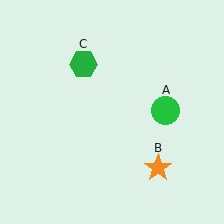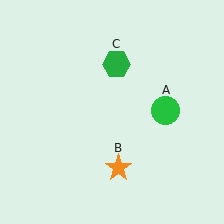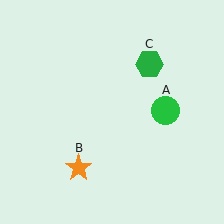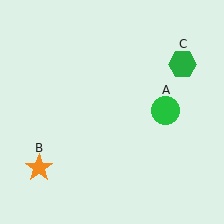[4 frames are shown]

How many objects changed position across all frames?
2 objects changed position: orange star (object B), green hexagon (object C).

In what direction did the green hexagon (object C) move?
The green hexagon (object C) moved right.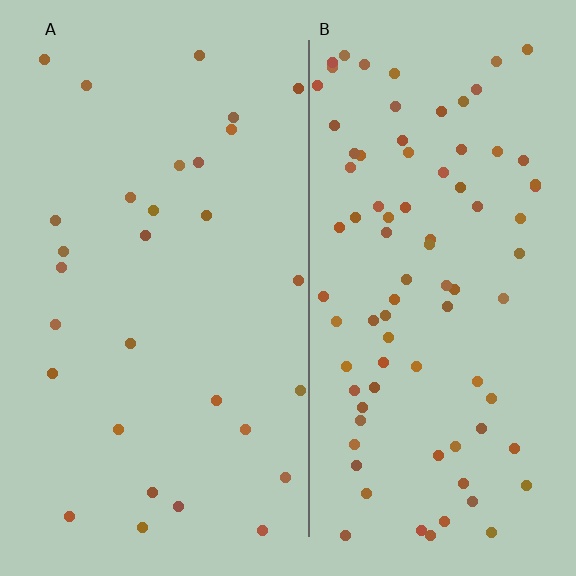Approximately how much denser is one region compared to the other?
Approximately 2.9× — region B over region A.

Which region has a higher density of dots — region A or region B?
B (the right).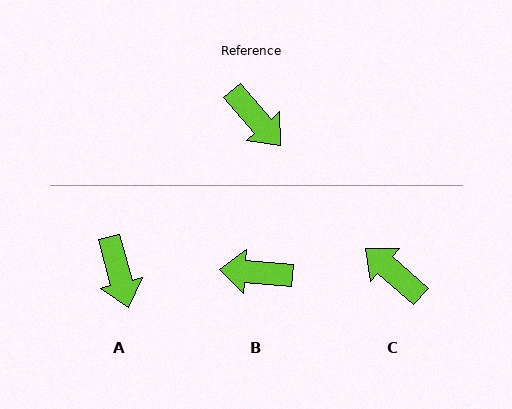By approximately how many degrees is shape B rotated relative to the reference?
Approximately 136 degrees clockwise.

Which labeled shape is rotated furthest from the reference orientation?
C, about 172 degrees away.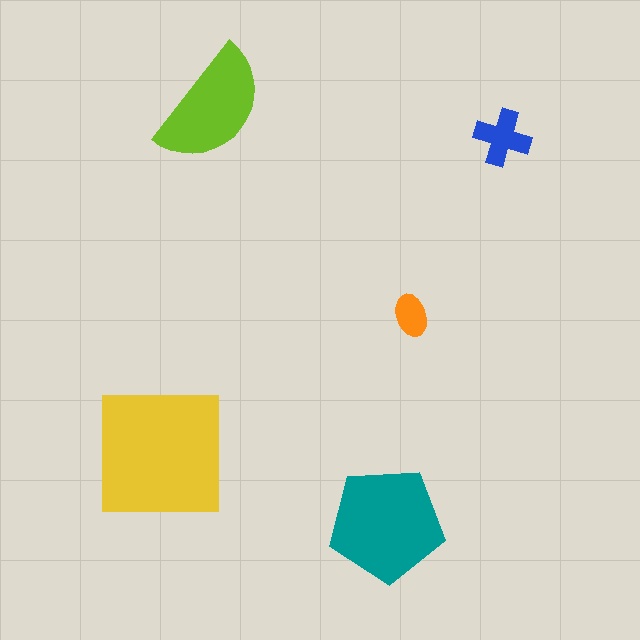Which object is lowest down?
The teal pentagon is bottommost.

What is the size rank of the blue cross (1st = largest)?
4th.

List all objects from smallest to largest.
The orange ellipse, the blue cross, the lime semicircle, the teal pentagon, the yellow square.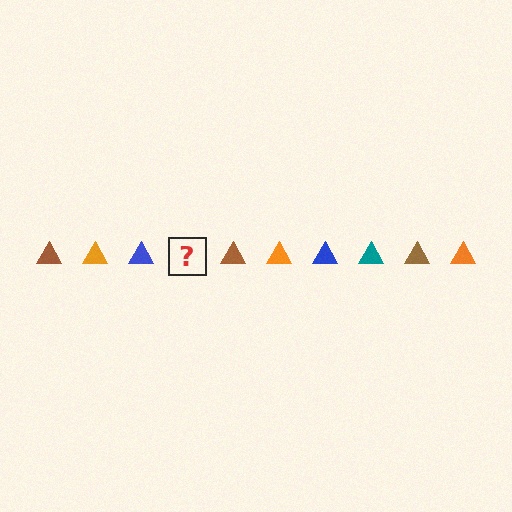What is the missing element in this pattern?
The missing element is a teal triangle.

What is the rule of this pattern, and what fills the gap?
The rule is that the pattern cycles through brown, orange, blue, teal triangles. The gap should be filled with a teal triangle.